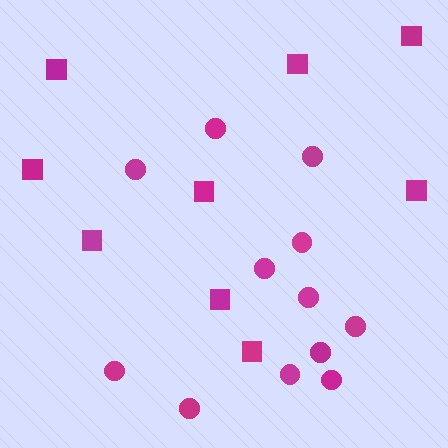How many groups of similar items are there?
There are 2 groups: one group of circles (12) and one group of squares (9).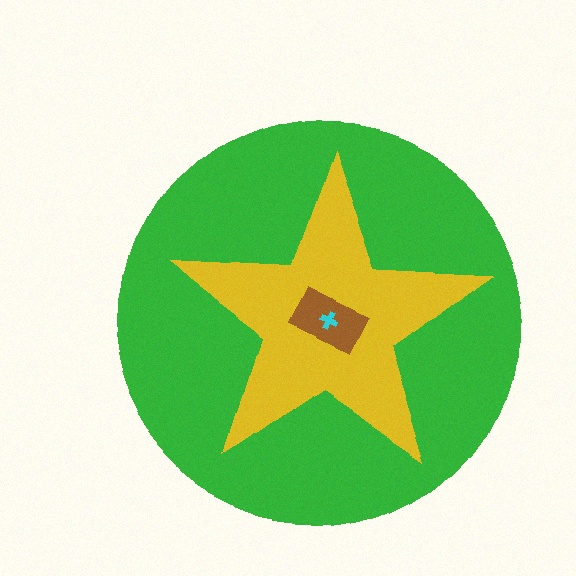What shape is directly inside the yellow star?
The brown rectangle.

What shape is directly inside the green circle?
The yellow star.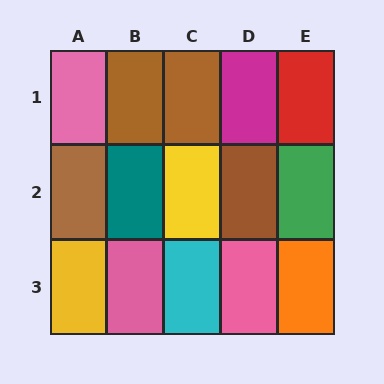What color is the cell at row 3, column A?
Yellow.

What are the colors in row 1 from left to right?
Pink, brown, brown, magenta, red.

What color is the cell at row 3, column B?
Pink.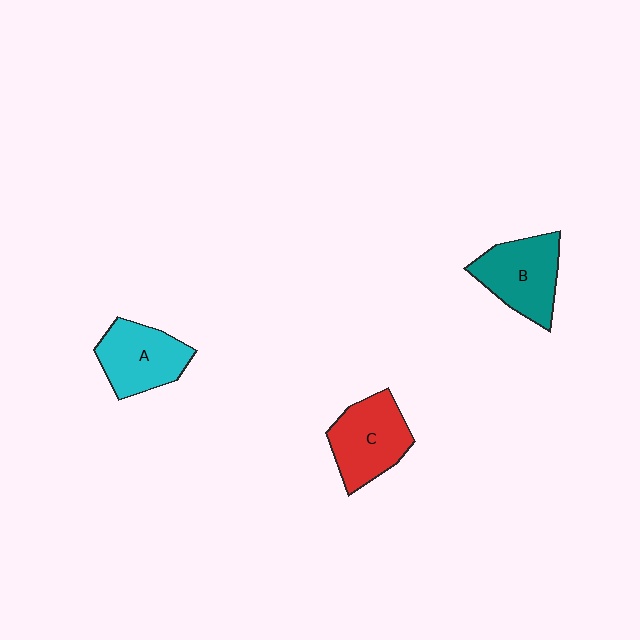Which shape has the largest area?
Shape C (red).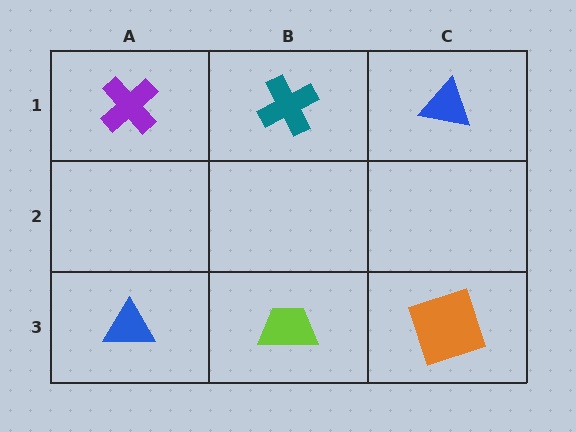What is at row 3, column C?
An orange square.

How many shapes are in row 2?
0 shapes.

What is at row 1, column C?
A blue triangle.